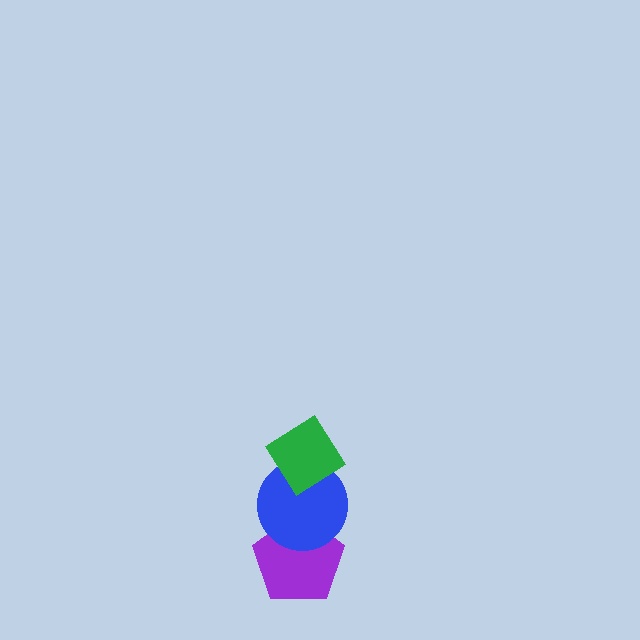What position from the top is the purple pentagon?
The purple pentagon is 3rd from the top.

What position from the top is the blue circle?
The blue circle is 2nd from the top.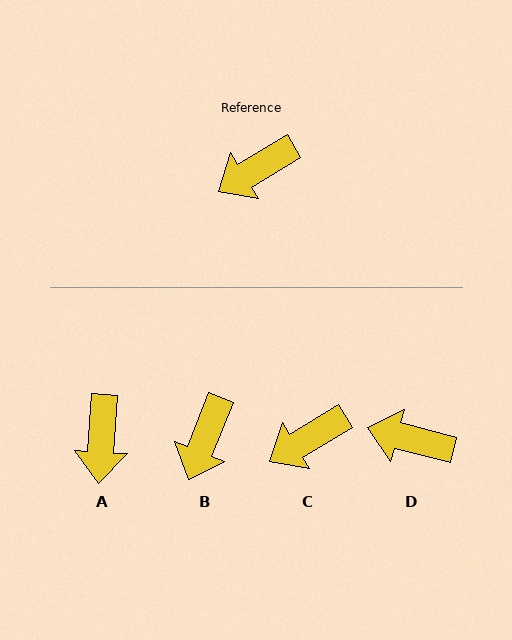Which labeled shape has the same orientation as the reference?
C.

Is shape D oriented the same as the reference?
No, it is off by about 46 degrees.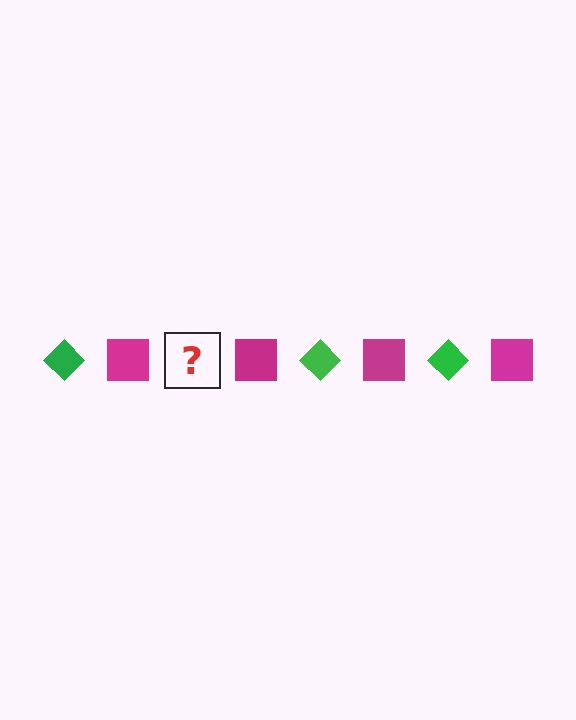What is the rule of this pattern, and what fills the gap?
The rule is that the pattern alternates between green diamond and magenta square. The gap should be filled with a green diamond.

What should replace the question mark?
The question mark should be replaced with a green diamond.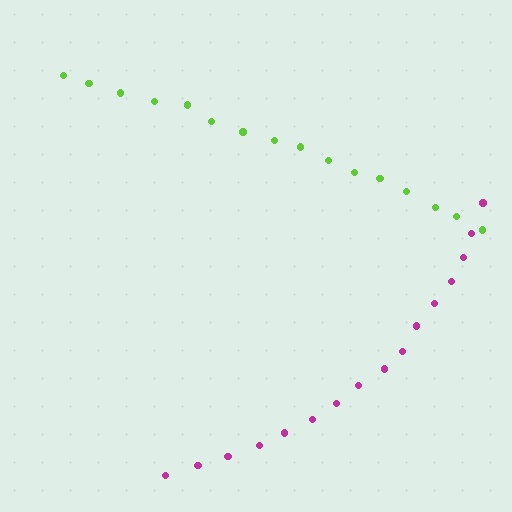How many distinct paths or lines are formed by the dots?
There are 2 distinct paths.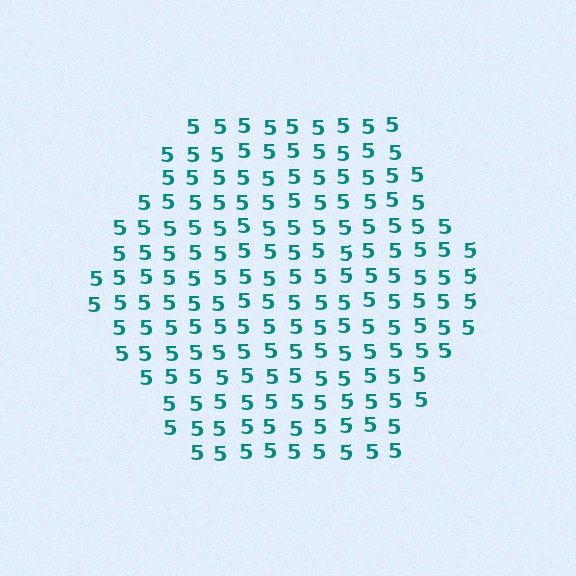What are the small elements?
The small elements are digit 5's.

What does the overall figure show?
The overall figure shows a hexagon.